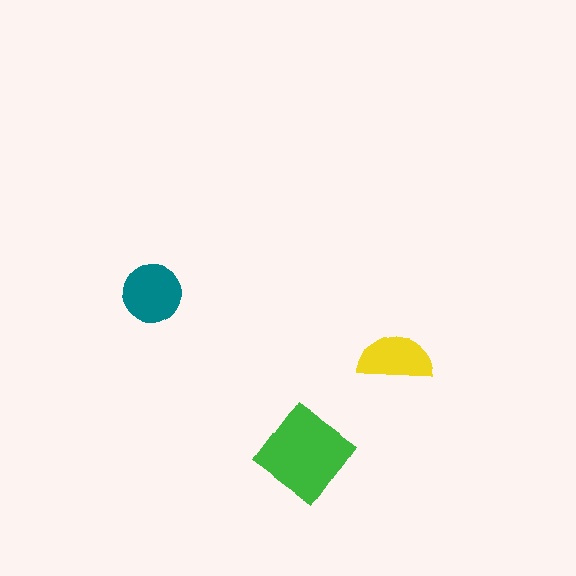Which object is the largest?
The green diamond.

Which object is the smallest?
The yellow semicircle.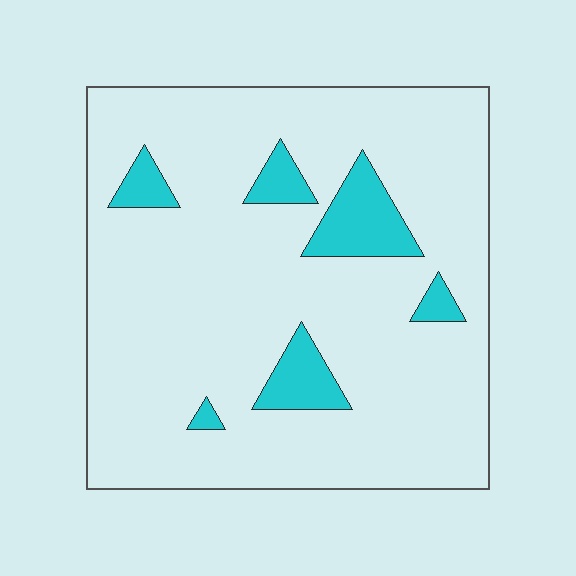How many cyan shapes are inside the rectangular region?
6.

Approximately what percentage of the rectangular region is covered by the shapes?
Approximately 10%.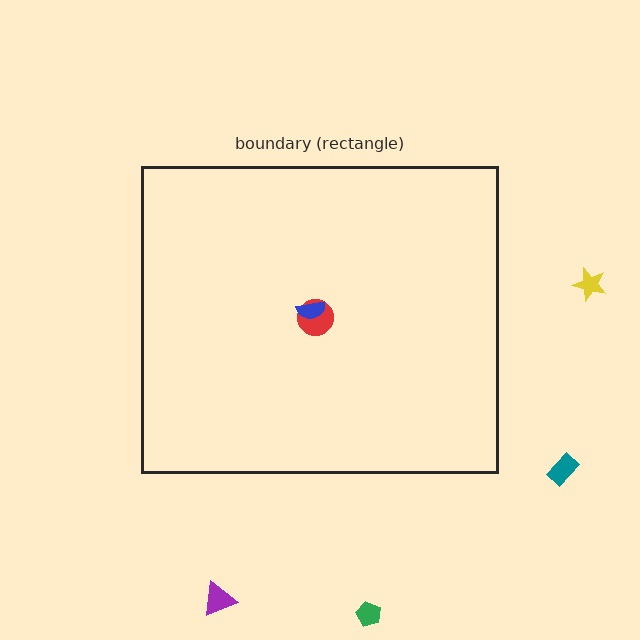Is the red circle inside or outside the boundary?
Inside.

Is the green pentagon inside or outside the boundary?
Outside.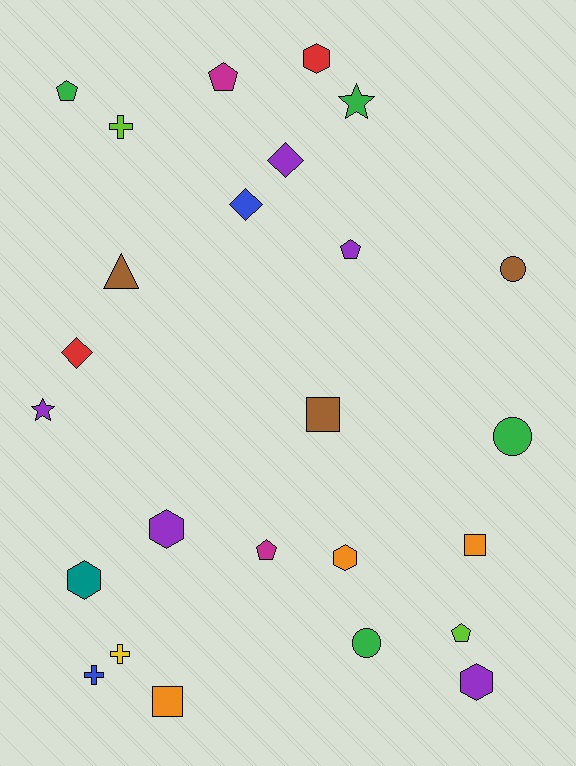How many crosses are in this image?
There are 3 crosses.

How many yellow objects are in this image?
There is 1 yellow object.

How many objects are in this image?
There are 25 objects.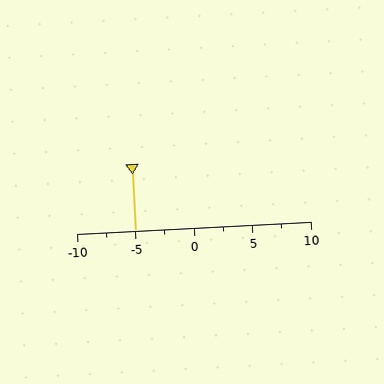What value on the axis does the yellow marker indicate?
The marker indicates approximately -5.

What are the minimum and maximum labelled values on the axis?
The axis runs from -10 to 10.